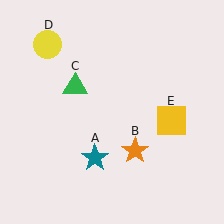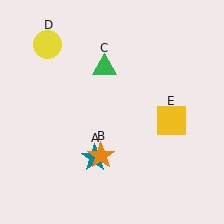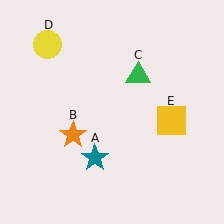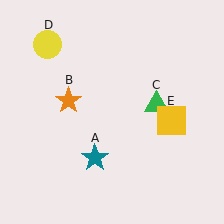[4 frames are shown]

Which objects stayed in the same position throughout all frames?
Teal star (object A) and yellow circle (object D) and yellow square (object E) remained stationary.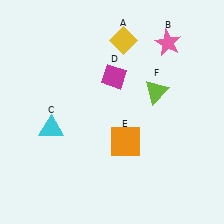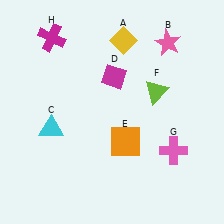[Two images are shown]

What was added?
A pink cross (G), a magenta cross (H) were added in Image 2.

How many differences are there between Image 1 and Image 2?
There are 2 differences between the two images.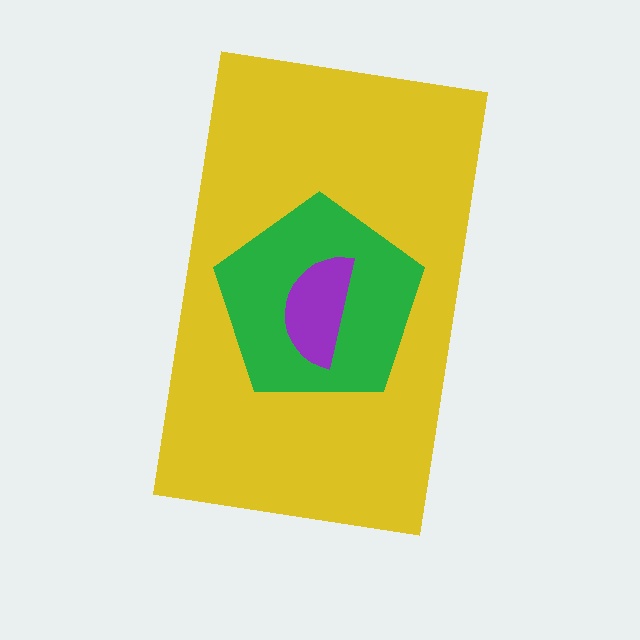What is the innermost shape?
The purple semicircle.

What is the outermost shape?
The yellow rectangle.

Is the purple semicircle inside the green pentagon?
Yes.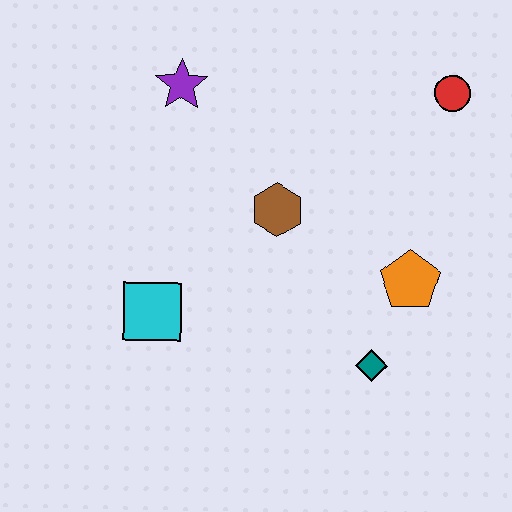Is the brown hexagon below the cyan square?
No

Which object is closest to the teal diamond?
The orange pentagon is closest to the teal diamond.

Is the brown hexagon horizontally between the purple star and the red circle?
Yes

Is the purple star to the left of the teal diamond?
Yes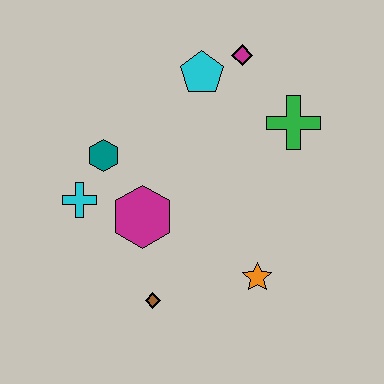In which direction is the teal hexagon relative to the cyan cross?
The teal hexagon is above the cyan cross.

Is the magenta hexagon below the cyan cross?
Yes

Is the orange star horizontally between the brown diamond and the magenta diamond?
No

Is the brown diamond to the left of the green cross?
Yes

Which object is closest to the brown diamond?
The magenta hexagon is closest to the brown diamond.